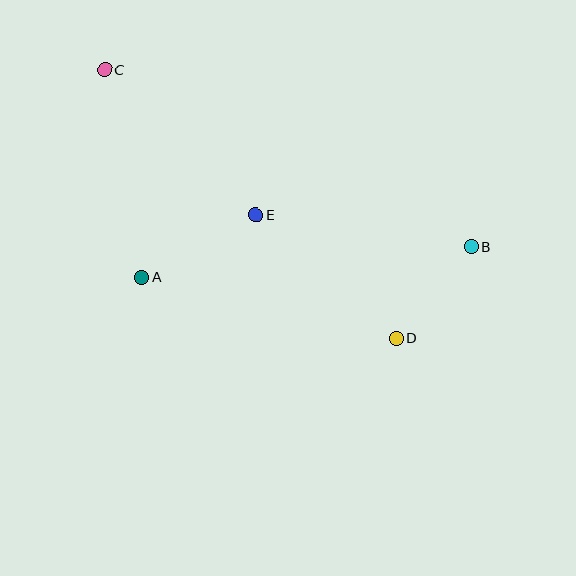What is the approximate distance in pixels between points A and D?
The distance between A and D is approximately 262 pixels.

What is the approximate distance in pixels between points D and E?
The distance between D and E is approximately 187 pixels.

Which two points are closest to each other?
Points B and D are closest to each other.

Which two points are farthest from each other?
Points B and C are farthest from each other.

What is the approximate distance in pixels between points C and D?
The distance between C and D is approximately 396 pixels.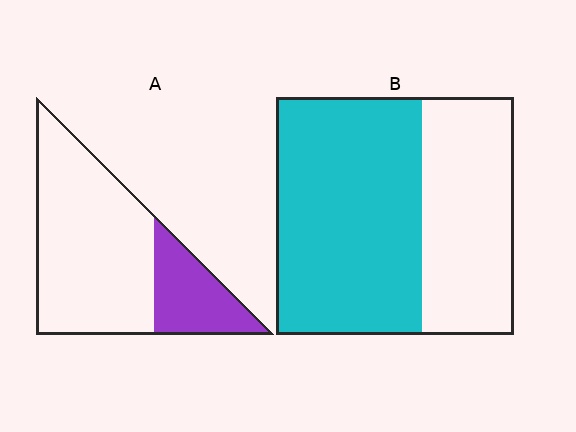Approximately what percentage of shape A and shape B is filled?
A is approximately 25% and B is approximately 60%.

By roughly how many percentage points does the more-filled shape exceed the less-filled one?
By roughly 35 percentage points (B over A).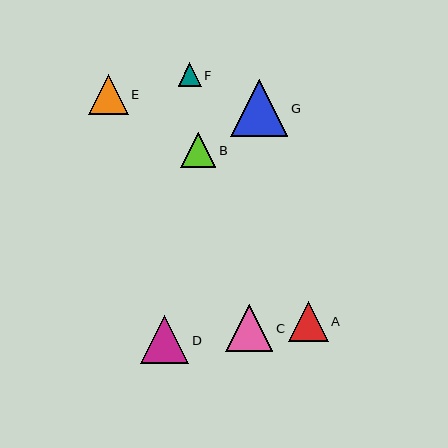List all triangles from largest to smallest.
From largest to smallest: G, D, C, A, E, B, F.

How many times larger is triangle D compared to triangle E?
Triangle D is approximately 1.2 times the size of triangle E.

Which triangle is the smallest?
Triangle F is the smallest with a size of approximately 23 pixels.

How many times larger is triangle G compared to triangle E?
Triangle G is approximately 1.4 times the size of triangle E.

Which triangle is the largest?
Triangle G is the largest with a size of approximately 57 pixels.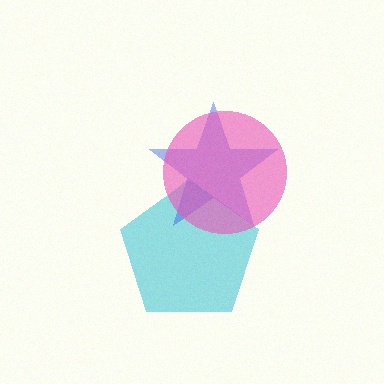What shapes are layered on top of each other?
The layered shapes are: a cyan pentagon, a blue star, a pink circle.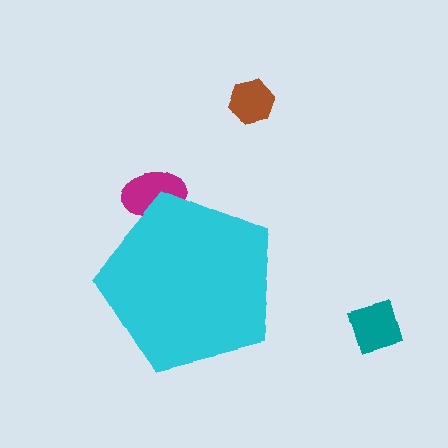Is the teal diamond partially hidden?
No, the teal diamond is fully visible.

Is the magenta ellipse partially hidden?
Yes, the magenta ellipse is partially hidden behind the cyan pentagon.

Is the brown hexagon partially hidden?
No, the brown hexagon is fully visible.